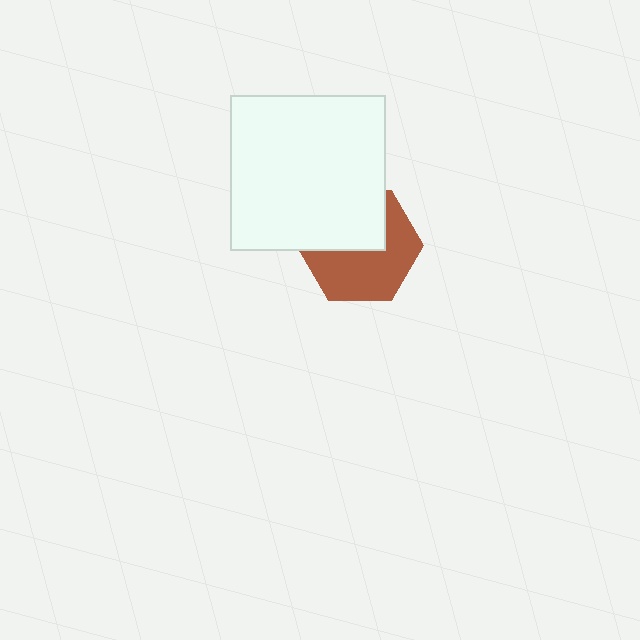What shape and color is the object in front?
The object in front is a white square.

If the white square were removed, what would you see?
You would see the complete brown hexagon.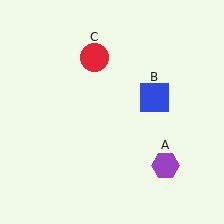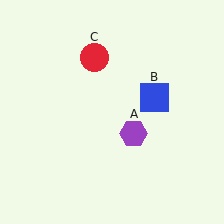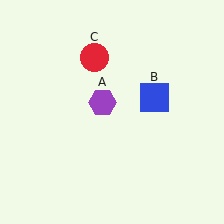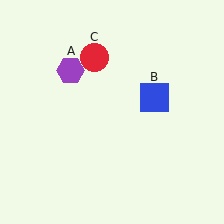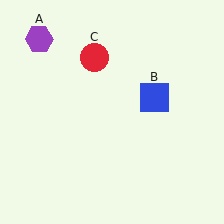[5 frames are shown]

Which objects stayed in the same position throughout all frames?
Blue square (object B) and red circle (object C) remained stationary.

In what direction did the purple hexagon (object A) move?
The purple hexagon (object A) moved up and to the left.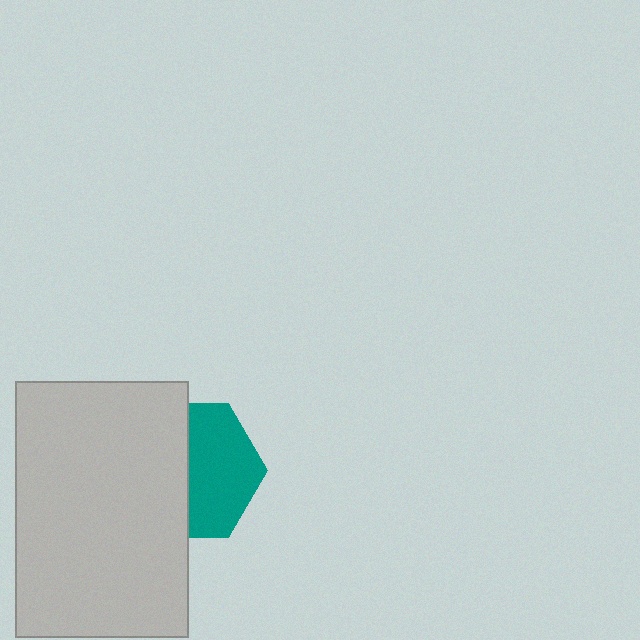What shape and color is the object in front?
The object in front is a light gray rectangle.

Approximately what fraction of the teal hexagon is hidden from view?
Roughly 49% of the teal hexagon is hidden behind the light gray rectangle.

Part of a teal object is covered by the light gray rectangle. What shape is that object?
It is a hexagon.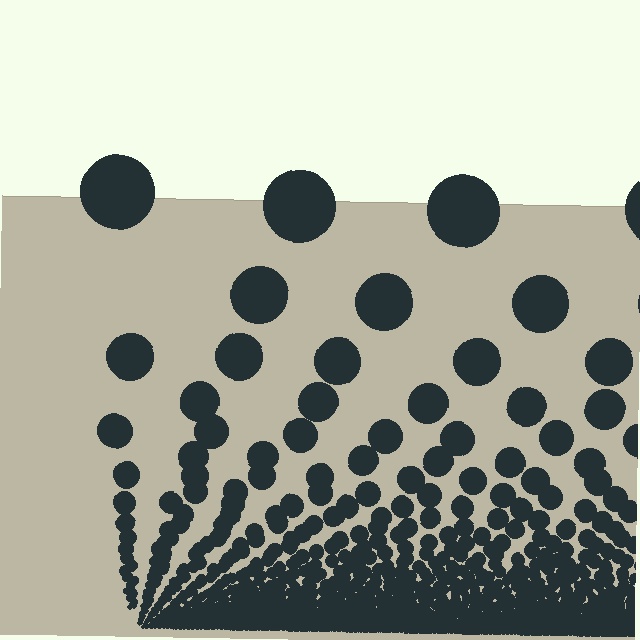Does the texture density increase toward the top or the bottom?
Density increases toward the bottom.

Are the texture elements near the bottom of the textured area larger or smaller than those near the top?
Smaller. The gradient is inverted — elements near the bottom are smaller and denser.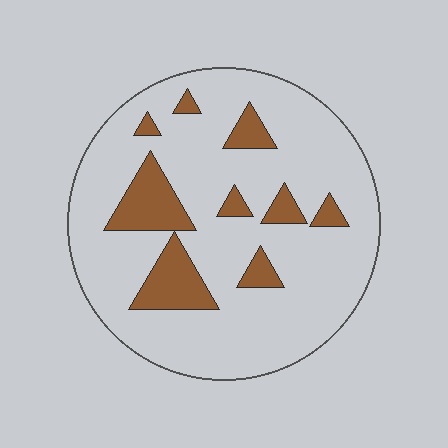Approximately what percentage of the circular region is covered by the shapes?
Approximately 15%.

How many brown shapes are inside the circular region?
9.